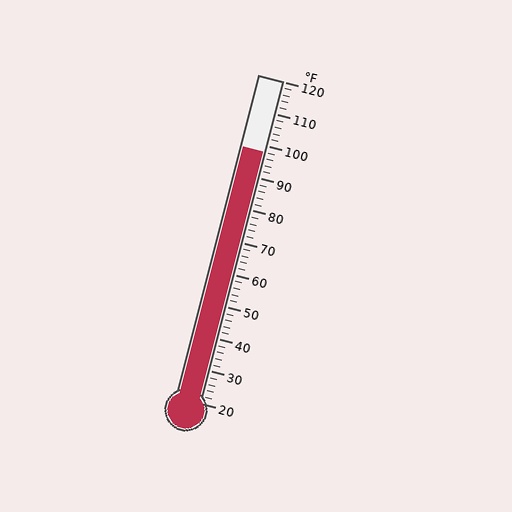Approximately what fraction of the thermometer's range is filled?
The thermometer is filled to approximately 80% of its range.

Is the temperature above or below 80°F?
The temperature is above 80°F.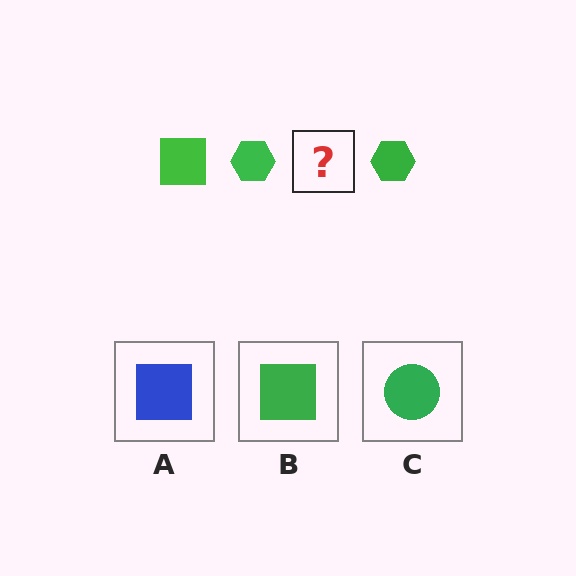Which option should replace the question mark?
Option B.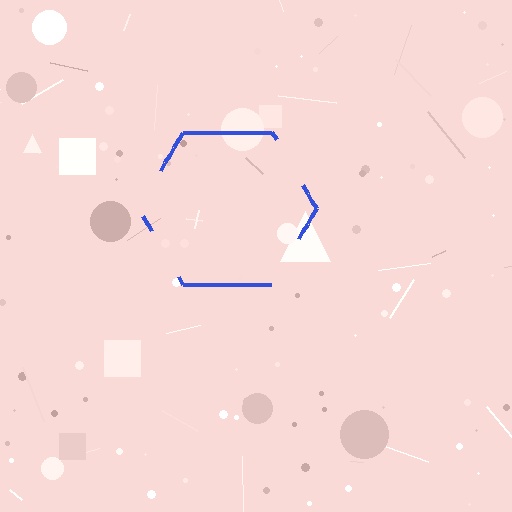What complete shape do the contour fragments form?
The contour fragments form a hexagon.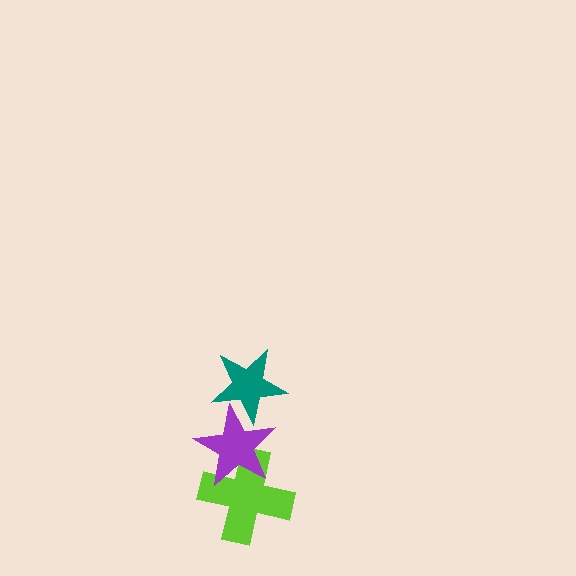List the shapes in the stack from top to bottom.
From top to bottom: the teal star, the purple star, the lime cross.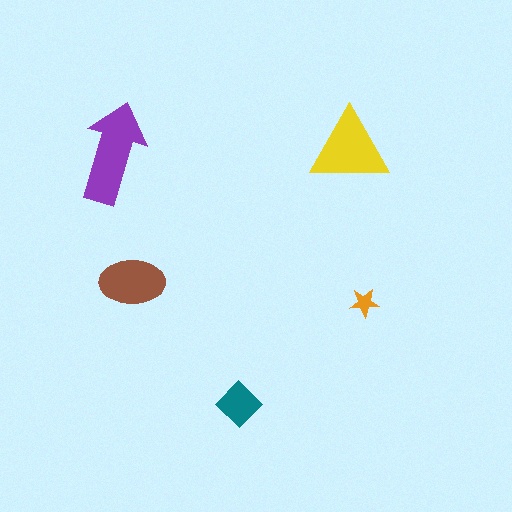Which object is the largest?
The purple arrow.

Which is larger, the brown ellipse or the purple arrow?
The purple arrow.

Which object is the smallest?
The orange star.